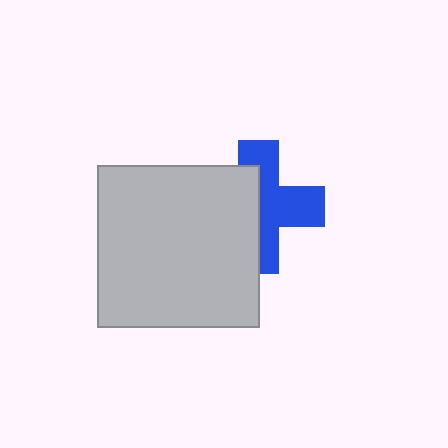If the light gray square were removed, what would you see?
You would see the complete blue cross.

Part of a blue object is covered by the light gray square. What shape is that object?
It is a cross.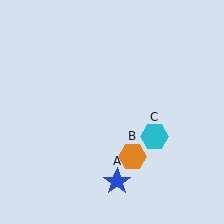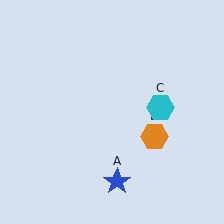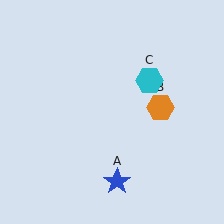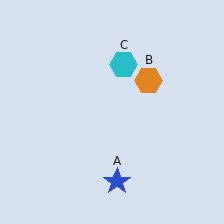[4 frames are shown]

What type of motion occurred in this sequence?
The orange hexagon (object B), cyan hexagon (object C) rotated counterclockwise around the center of the scene.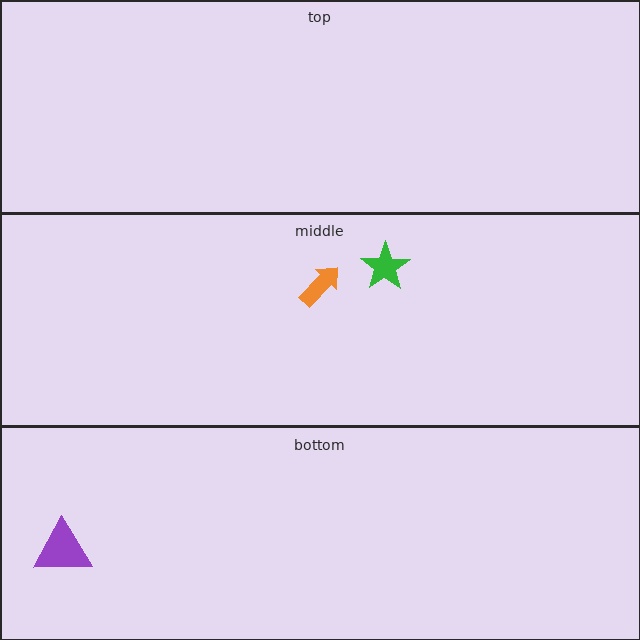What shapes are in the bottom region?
The purple triangle.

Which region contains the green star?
The middle region.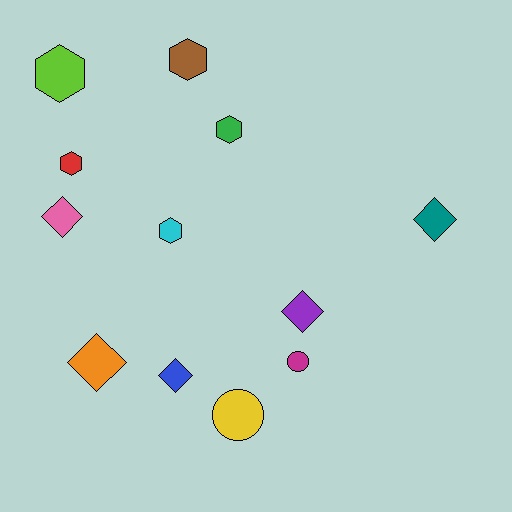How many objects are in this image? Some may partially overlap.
There are 12 objects.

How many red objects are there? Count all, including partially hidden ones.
There is 1 red object.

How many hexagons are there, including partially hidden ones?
There are 5 hexagons.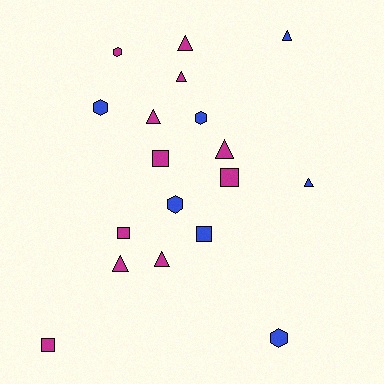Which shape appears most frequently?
Triangle, with 8 objects.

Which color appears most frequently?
Magenta, with 11 objects.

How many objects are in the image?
There are 18 objects.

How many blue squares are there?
There is 1 blue square.